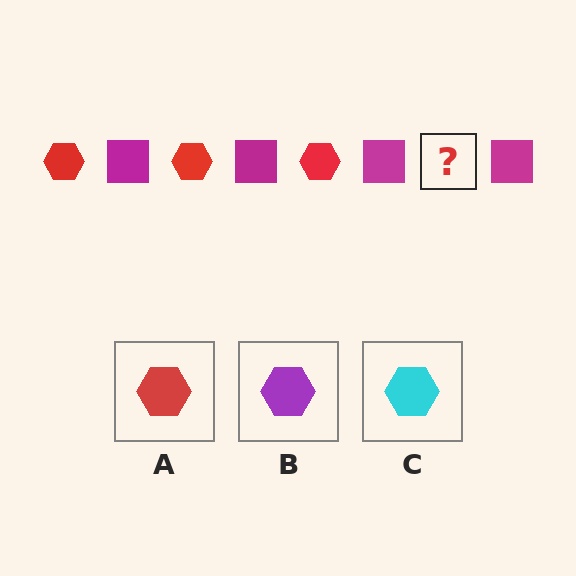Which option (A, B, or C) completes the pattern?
A.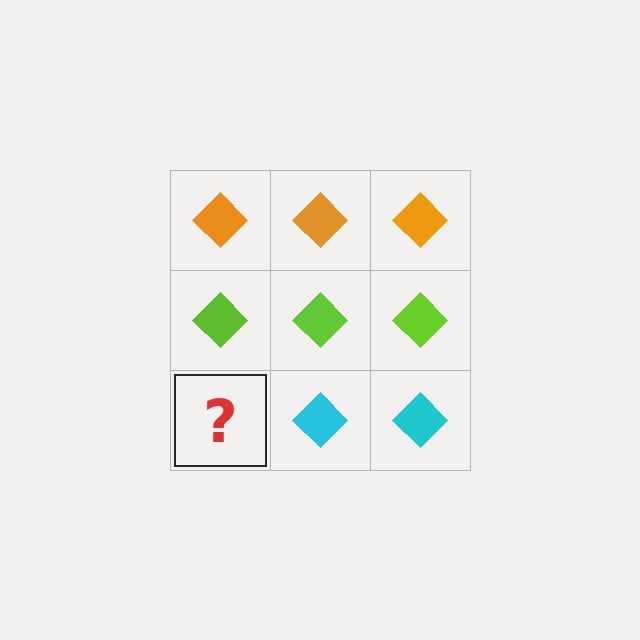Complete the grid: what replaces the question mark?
The question mark should be replaced with a cyan diamond.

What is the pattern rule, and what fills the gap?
The rule is that each row has a consistent color. The gap should be filled with a cyan diamond.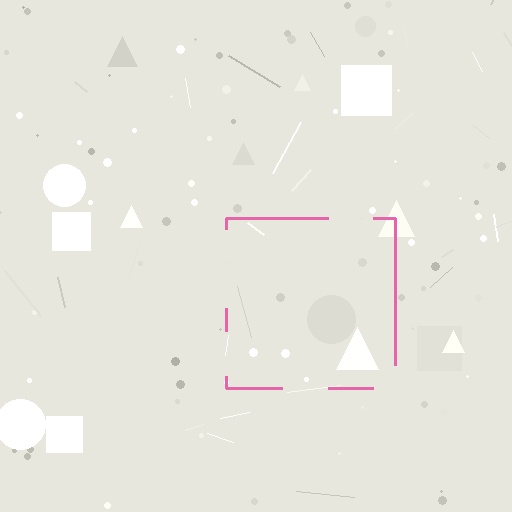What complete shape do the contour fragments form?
The contour fragments form a square.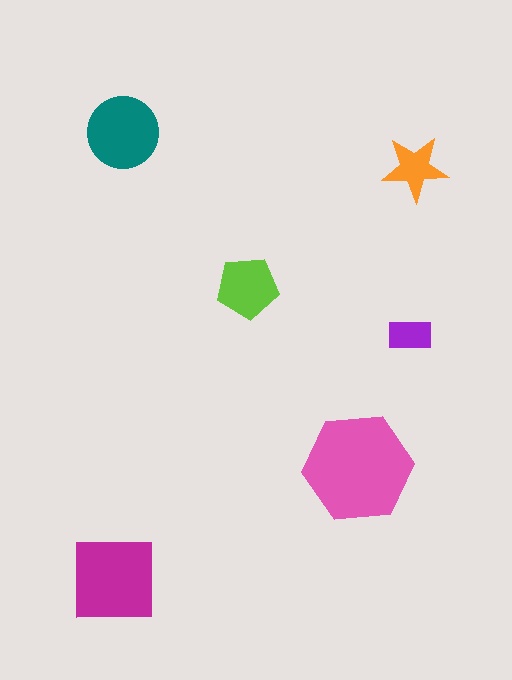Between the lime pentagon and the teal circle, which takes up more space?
The teal circle.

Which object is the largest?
The pink hexagon.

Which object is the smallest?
The purple rectangle.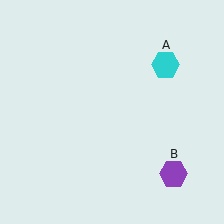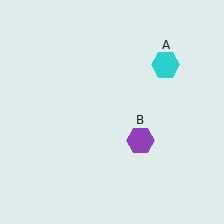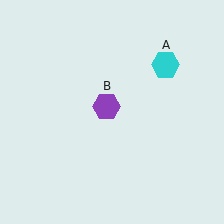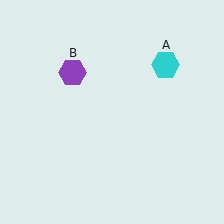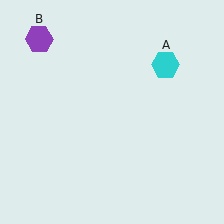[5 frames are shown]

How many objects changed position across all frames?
1 object changed position: purple hexagon (object B).